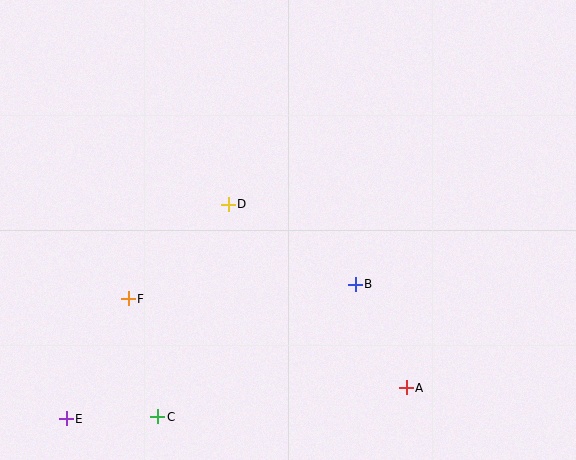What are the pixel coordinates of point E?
Point E is at (66, 419).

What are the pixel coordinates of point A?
Point A is at (406, 388).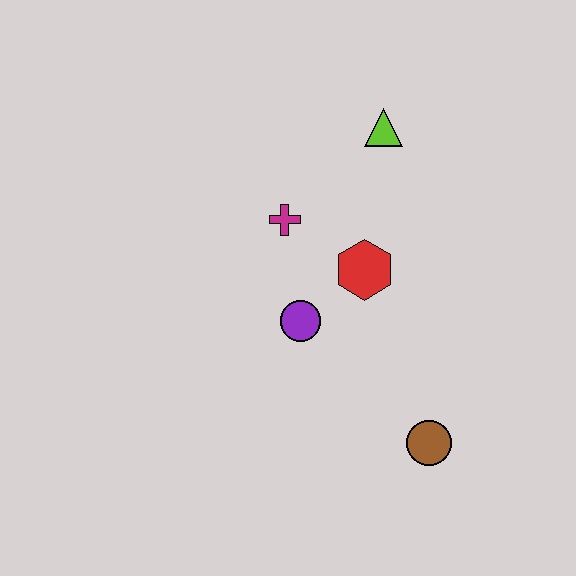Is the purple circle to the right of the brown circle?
No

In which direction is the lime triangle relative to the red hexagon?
The lime triangle is above the red hexagon.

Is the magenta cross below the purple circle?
No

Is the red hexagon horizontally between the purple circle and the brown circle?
Yes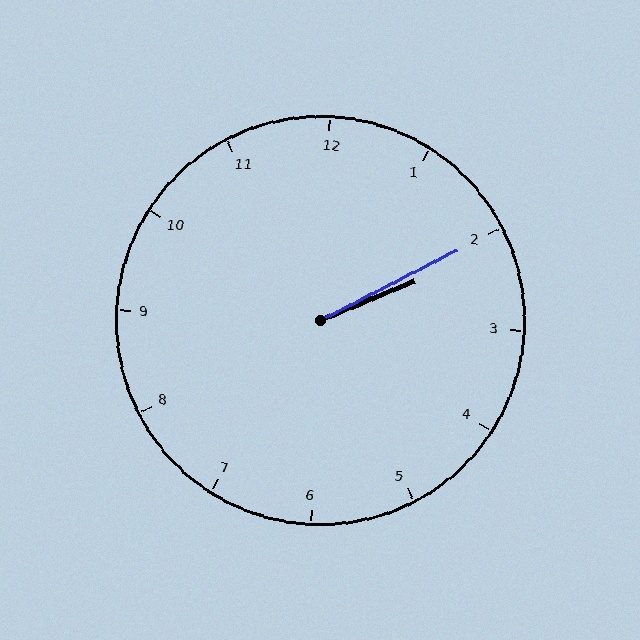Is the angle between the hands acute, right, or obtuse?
It is acute.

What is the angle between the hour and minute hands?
Approximately 5 degrees.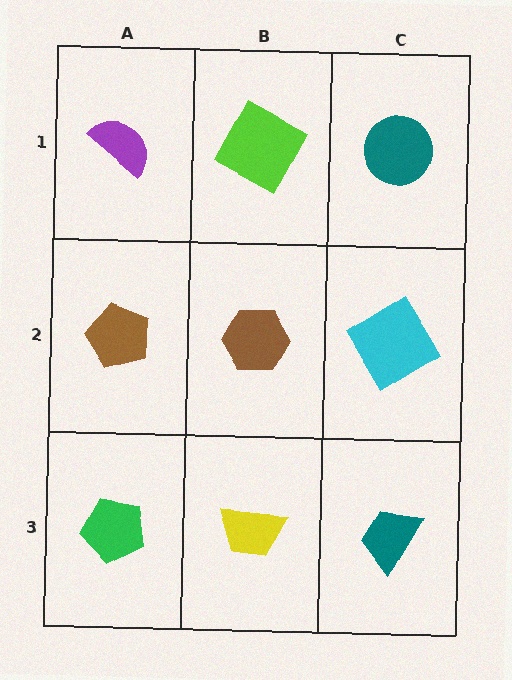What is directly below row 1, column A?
A brown pentagon.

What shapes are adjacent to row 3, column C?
A cyan diamond (row 2, column C), a yellow trapezoid (row 3, column B).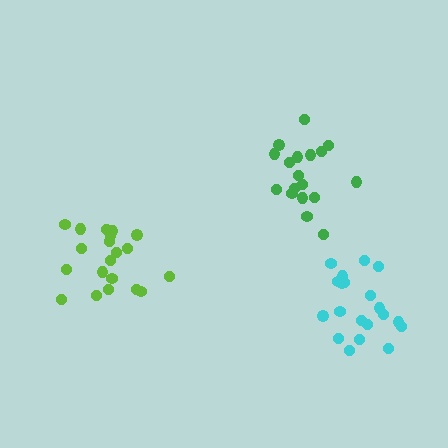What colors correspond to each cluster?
The clusters are colored: cyan, lime, green.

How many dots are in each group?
Group 1: 20 dots, Group 2: 20 dots, Group 3: 18 dots (58 total).